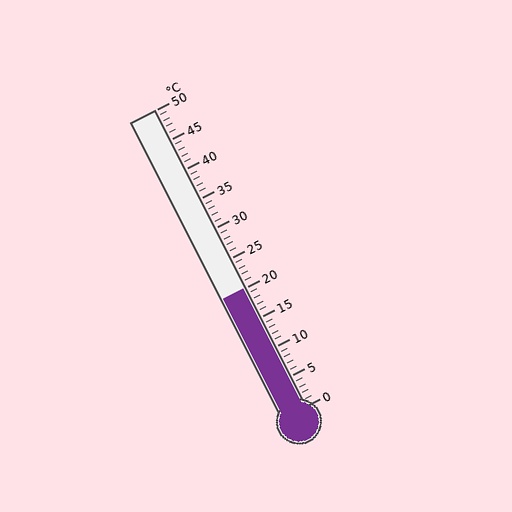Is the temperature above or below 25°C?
The temperature is below 25°C.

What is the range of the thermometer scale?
The thermometer scale ranges from 0°C to 50°C.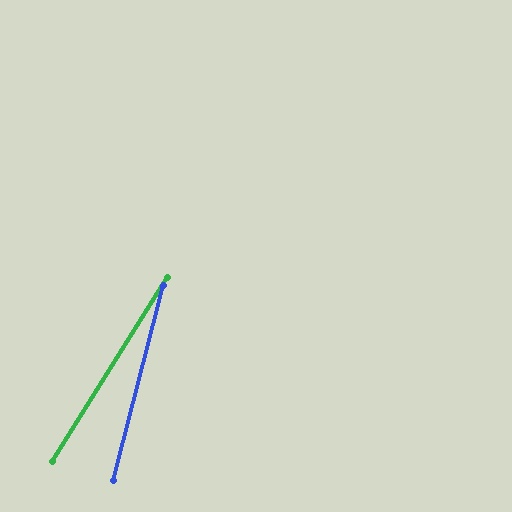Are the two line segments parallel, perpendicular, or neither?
Neither parallel nor perpendicular — they differ by about 18°.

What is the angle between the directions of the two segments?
Approximately 18 degrees.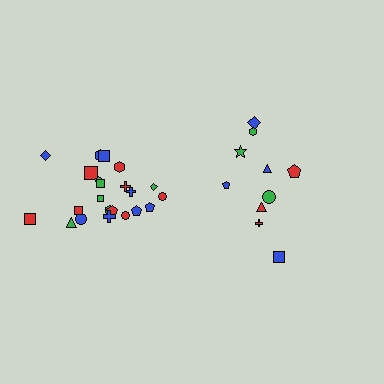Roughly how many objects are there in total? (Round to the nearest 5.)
Roughly 30 objects in total.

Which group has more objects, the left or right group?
The left group.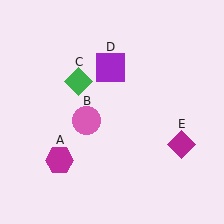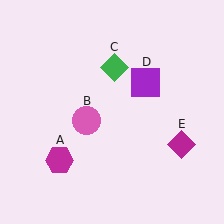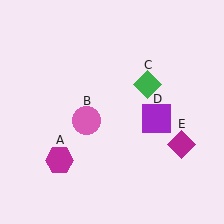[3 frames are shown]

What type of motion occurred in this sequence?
The green diamond (object C), purple square (object D) rotated clockwise around the center of the scene.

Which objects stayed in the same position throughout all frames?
Magenta hexagon (object A) and pink circle (object B) and magenta diamond (object E) remained stationary.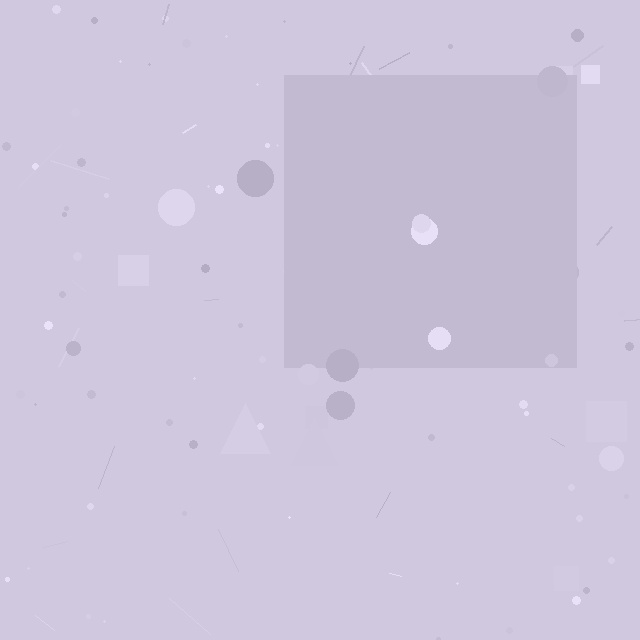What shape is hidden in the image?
A square is hidden in the image.